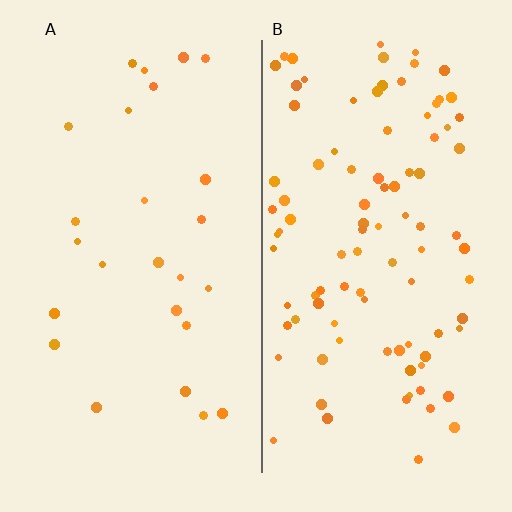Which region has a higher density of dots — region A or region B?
B (the right).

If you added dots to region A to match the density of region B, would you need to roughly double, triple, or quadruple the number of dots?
Approximately quadruple.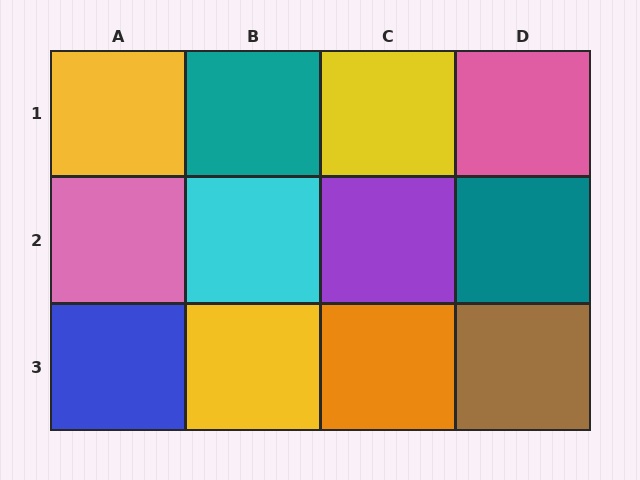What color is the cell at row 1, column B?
Teal.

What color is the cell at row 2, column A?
Pink.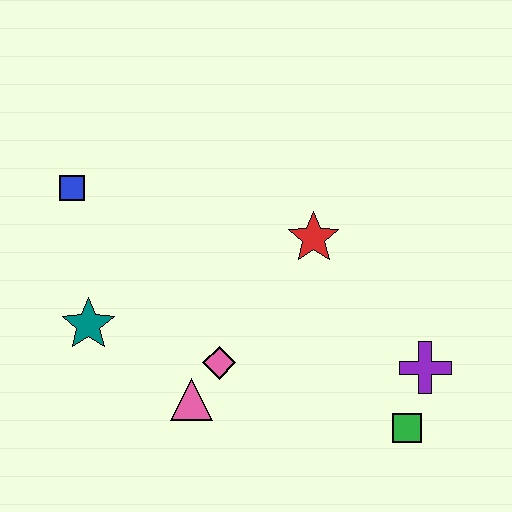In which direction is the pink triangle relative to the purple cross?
The pink triangle is to the left of the purple cross.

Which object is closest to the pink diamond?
The pink triangle is closest to the pink diamond.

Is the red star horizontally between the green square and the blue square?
Yes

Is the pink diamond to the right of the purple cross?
No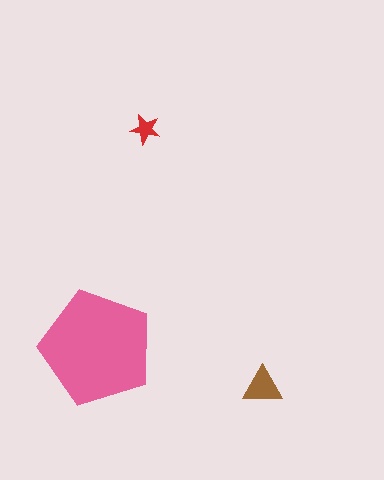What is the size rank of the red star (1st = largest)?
3rd.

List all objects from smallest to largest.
The red star, the brown triangle, the pink pentagon.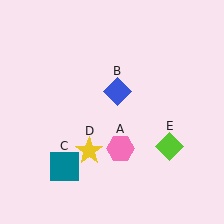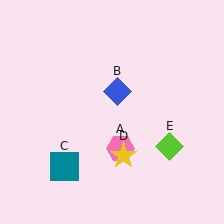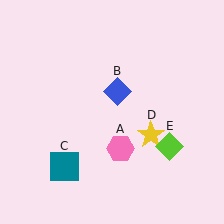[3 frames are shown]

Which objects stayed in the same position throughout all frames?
Pink hexagon (object A) and blue diamond (object B) and teal square (object C) and lime diamond (object E) remained stationary.